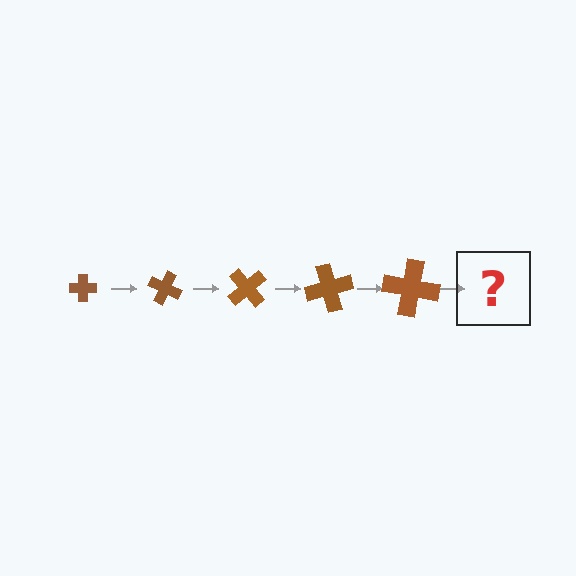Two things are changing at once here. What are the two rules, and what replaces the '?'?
The two rules are that the cross grows larger each step and it rotates 25 degrees each step. The '?' should be a cross, larger than the previous one and rotated 125 degrees from the start.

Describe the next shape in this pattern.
It should be a cross, larger than the previous one and rotated 125 degrees from the start.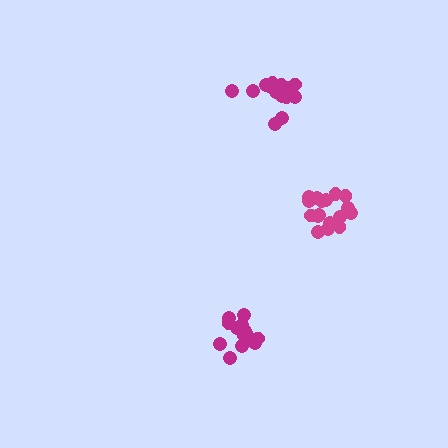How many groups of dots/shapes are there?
There are 3 groups.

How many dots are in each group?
Group 1: 17 dots, Group 2: 14 dots, Group 3: 13 dots (44 total).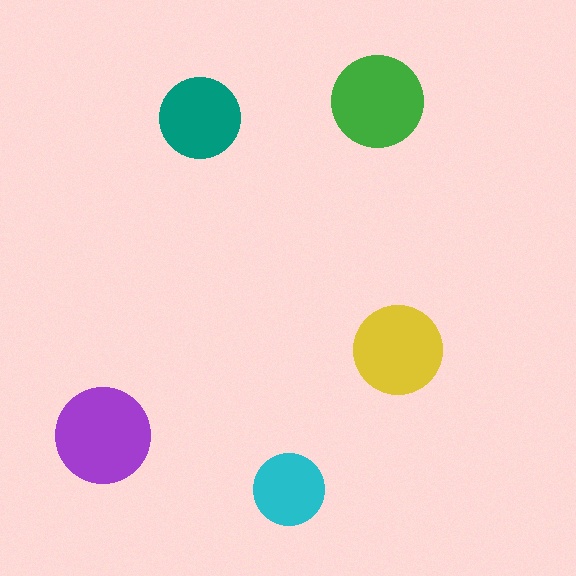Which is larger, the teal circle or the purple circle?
The purple one.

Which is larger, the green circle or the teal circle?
The green one.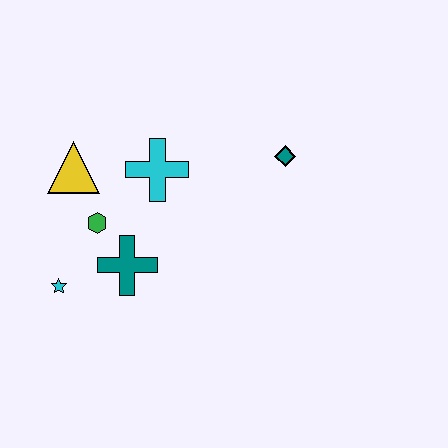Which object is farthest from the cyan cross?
The cyan star is farthest from the cyan cross.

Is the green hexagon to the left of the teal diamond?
Yes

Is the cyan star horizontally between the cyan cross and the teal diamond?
No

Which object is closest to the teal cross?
The green hexagon is closest to the teal cross.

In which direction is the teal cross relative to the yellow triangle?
The teal cross is below the yellow triangle.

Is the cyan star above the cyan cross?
No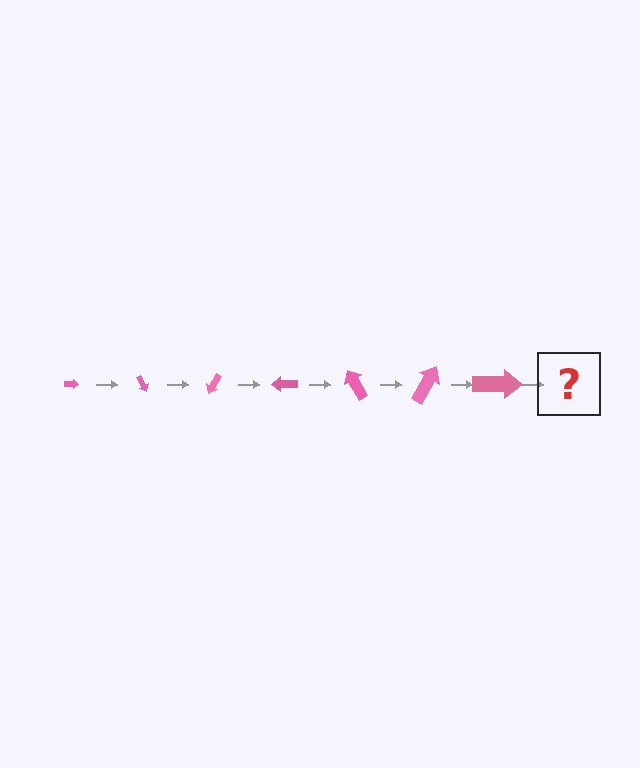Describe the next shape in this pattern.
It should be an arrow, larger than the previous one and rotated 420 degrees from the start.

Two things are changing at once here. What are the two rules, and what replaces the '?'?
The two rules are that the arrow grows larger each step and it rotates 60 degrees each step. The '?' should be an arrow, larger than the previous one and rotated 420 degrees from the start.